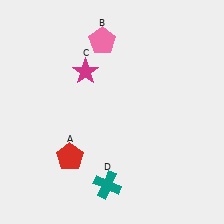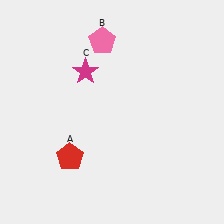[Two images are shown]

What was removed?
The teal cross (D) was removed in Image 2.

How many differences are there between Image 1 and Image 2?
There is 1 difference between the two images.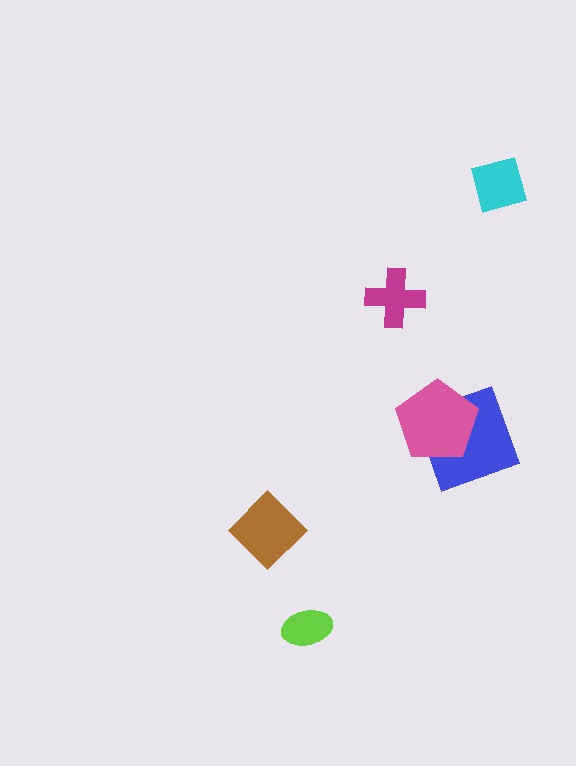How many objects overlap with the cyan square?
0 objects overlap with the cyan square.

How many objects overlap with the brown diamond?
0 objects overlap with the brown diamond.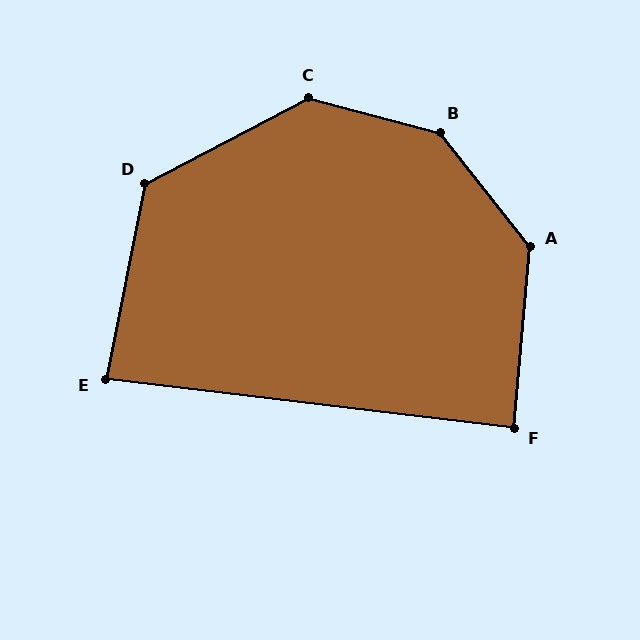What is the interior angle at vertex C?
Approximately 138 degrees (obtuse).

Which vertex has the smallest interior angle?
E, at approximately 86 degrees.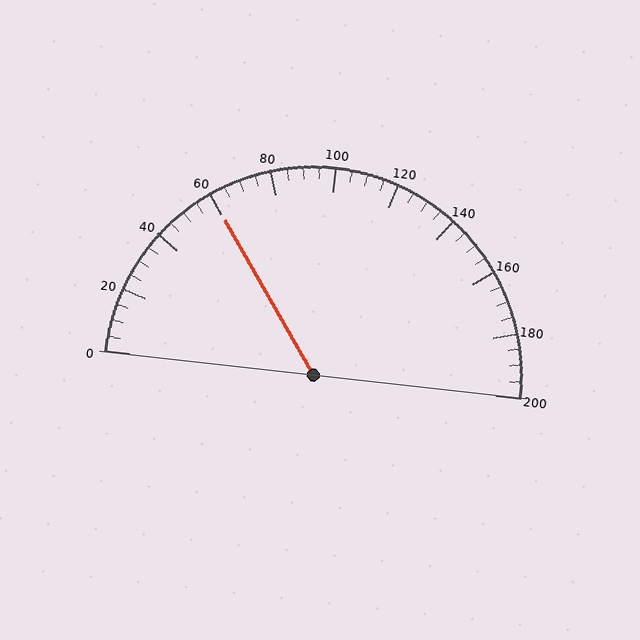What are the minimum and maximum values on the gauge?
The gauge ranges from 0 to 200.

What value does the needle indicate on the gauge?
The needle indicates approximately 60.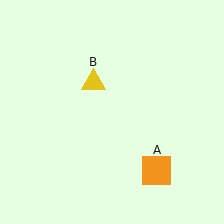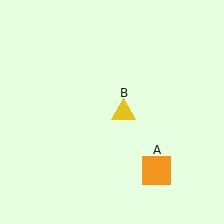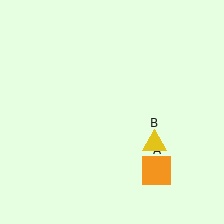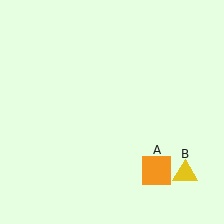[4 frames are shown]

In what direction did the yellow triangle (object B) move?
The yellow triangle (object B) moved down and to the right.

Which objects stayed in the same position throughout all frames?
Orange square (object A) remained stationary.